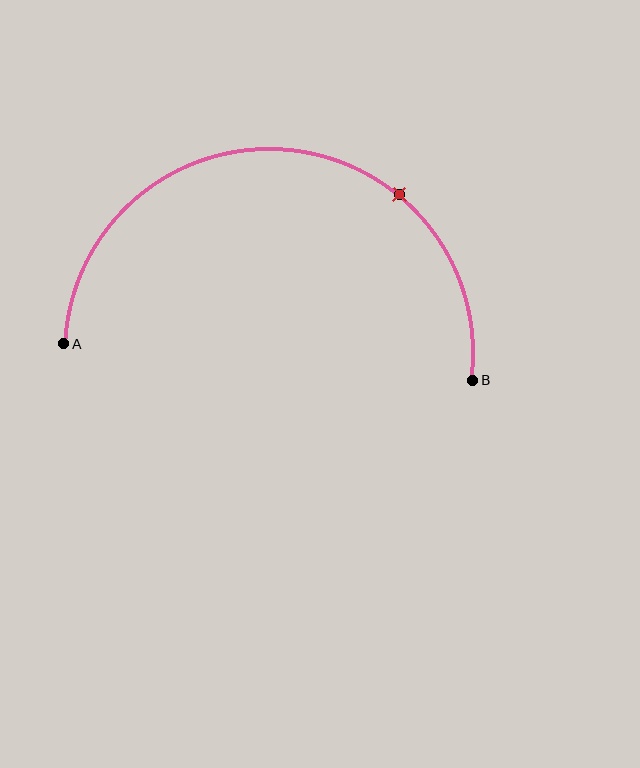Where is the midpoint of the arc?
The arc midpoint is the point on the curve farthest from the straight line joining A and B. It sits above that line.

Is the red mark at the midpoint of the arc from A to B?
No. The red mark lies on the arc but is closer to endpoint B. The arc midpoint would be at the point on the curve equidistant along the arc from both A and B.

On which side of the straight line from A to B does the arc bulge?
The arc bulges above the straight line connecting A and B.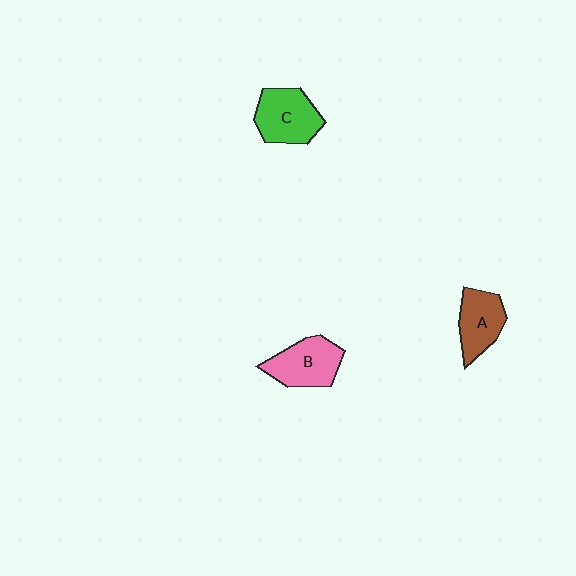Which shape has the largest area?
Shape C (green).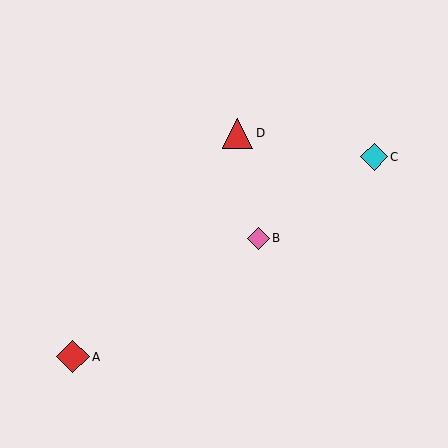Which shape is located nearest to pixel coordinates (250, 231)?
The pink diamond (labeled B) at (258, 238) is nearest to that location.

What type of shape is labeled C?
Shape C is a cyan diamond.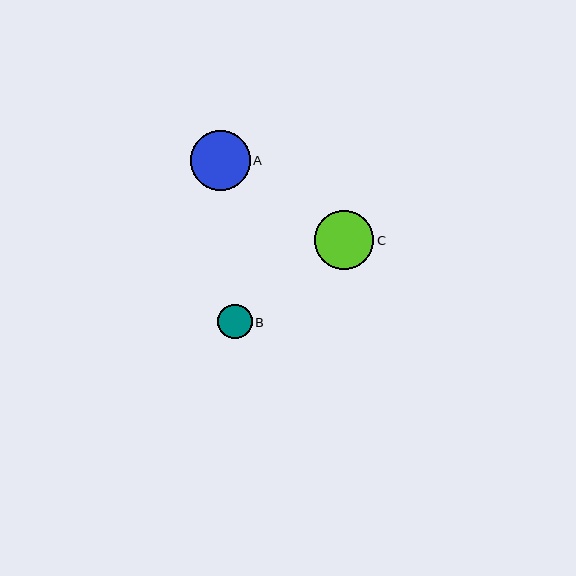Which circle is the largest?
Circle A is the largest with a size of approximately 60 pixels.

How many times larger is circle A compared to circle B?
Circle A is approximately 1.7 times the size of circle B.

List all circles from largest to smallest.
From largest to smallest: A, C, B.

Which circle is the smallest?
Circle B is the smallest with a size of approximately 35 pixels.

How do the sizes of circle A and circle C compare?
Circle A and circle C are approximately the same size.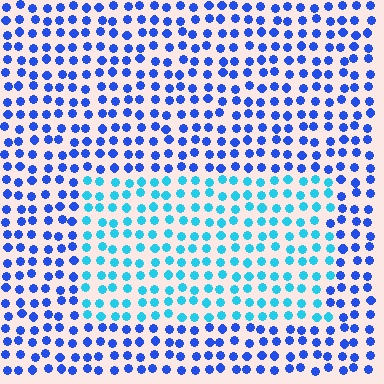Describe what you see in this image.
The image is filled with small blue elements in a uniform arrangement. A rectangle-shaped region is visible where the elements are tinted to a slightly different hue, forming a subtle color boundary.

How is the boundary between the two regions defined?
The boundary is defined purely by a slight shift in hue (about 39 degrees). Spacing, size, and orientation are identical on both sides.